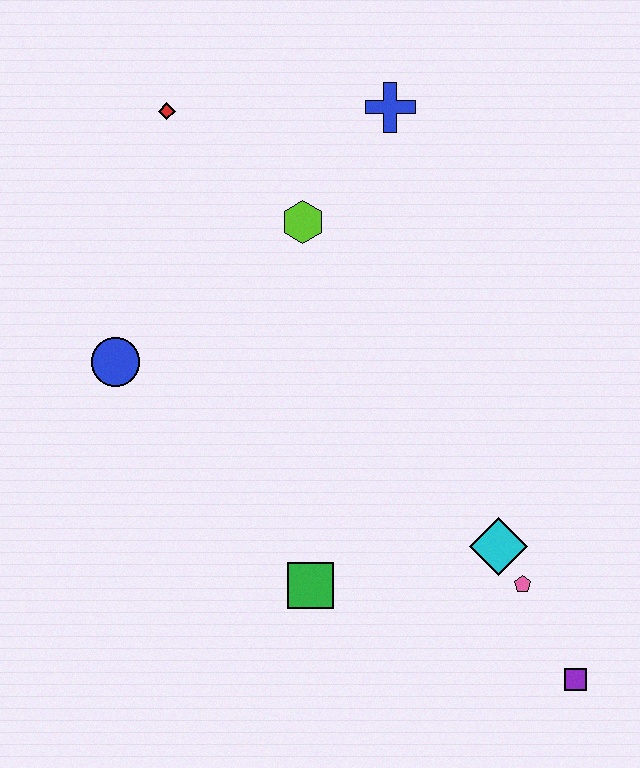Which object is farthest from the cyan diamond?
The red diamond is farthest from the cyan diamond.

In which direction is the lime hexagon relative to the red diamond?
The lime hexagon is to the right of the red diamond.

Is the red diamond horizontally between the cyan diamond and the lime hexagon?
No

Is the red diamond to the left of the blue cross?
Yes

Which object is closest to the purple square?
The pink pentagon is closest to the purple square.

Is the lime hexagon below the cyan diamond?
No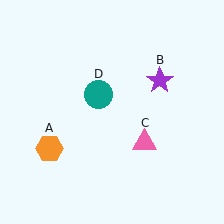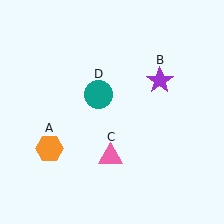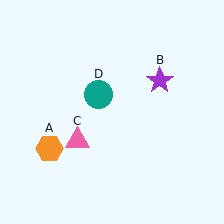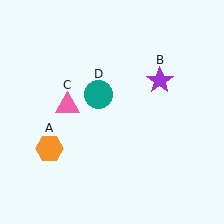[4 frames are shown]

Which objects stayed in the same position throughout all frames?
Orange hexagon (object A) and purple star (object B) and teal circle (object D) remained stationary.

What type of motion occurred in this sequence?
The pink triangle (object C) rotated clockwise around the center of the scene.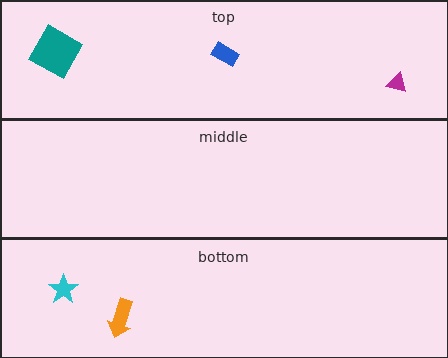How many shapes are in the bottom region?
2.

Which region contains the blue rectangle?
The top region.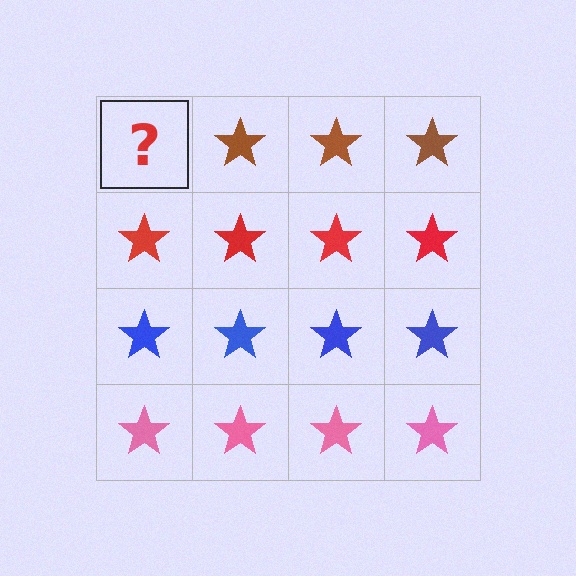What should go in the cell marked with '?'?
The missing cell should contain a brown star.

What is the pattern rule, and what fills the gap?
The rule is that each row has a consistent color. The gap should be filled with a brown star.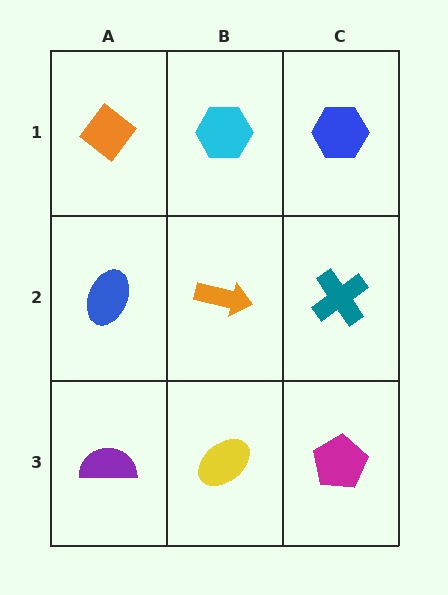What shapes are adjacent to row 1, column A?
A blue ellipse (row 2, column A), a cyan hexagon (row 1, column B).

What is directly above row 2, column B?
A cyan hexagon.